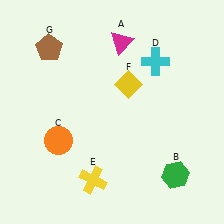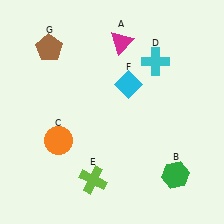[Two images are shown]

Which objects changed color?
E changed from yellow to lime. F changed from yellow to cyan.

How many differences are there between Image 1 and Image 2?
There are 2 differences between the two images.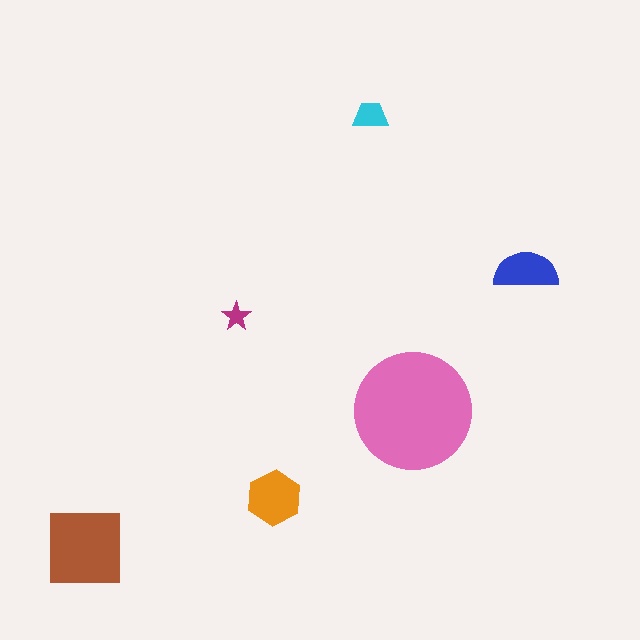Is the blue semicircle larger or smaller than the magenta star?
Larger.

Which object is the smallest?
The magenta star.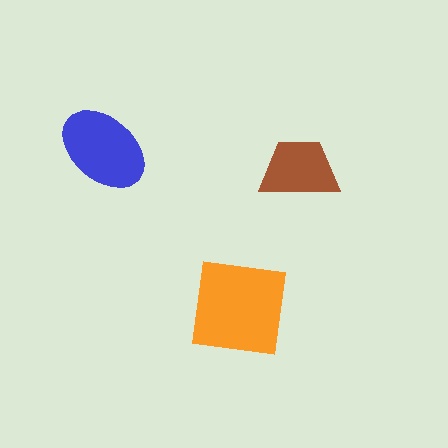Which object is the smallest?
The brown trapezoid.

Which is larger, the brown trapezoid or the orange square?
The orange square.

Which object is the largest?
The orange square.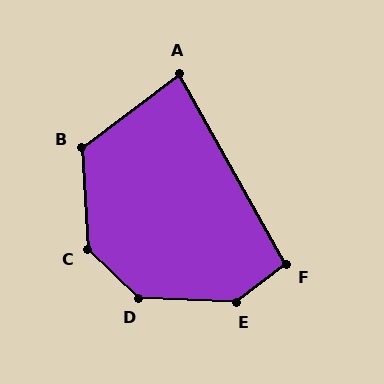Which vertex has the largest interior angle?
E, at approximately 140 degrees.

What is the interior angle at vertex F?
Approximately 98 degrees (obtuse).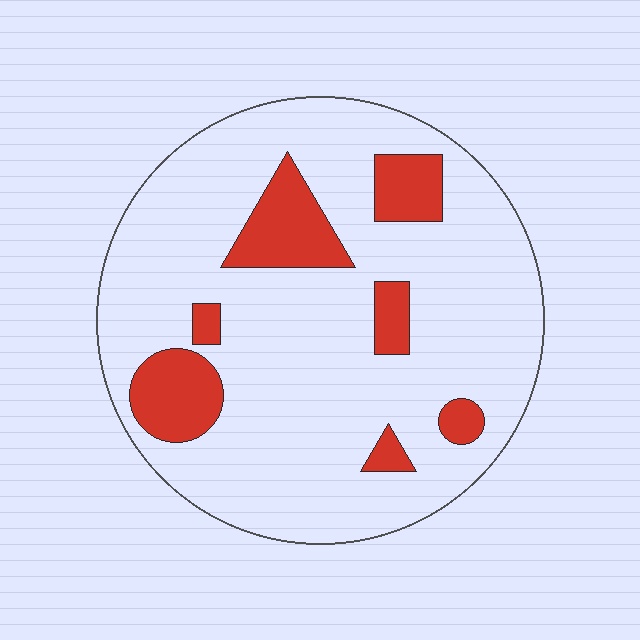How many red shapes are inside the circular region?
7.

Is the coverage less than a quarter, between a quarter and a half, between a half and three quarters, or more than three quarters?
Less than a quarter.